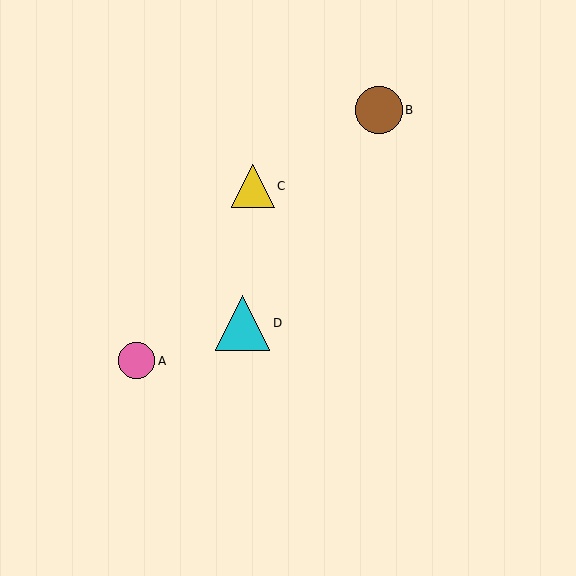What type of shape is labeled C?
Shape C is a yellow triangle.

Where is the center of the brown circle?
The center of the brown circle is at (379, 110).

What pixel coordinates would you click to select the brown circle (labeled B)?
Click at (379, 110) to select the brown circle B.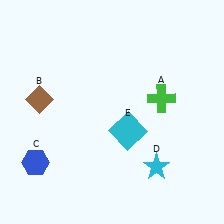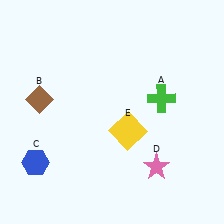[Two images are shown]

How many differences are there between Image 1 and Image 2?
There are 2 differences between the two images.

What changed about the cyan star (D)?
In Image 1, D is cyan. In Image 2, it changed to pink.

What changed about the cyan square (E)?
In Image 1, E is cyan. In Image 2, it changed to yellow.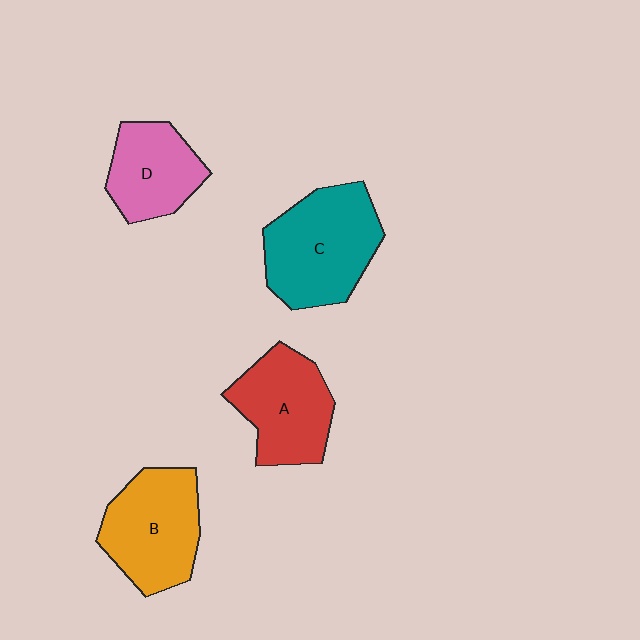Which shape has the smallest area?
Shape D (pink).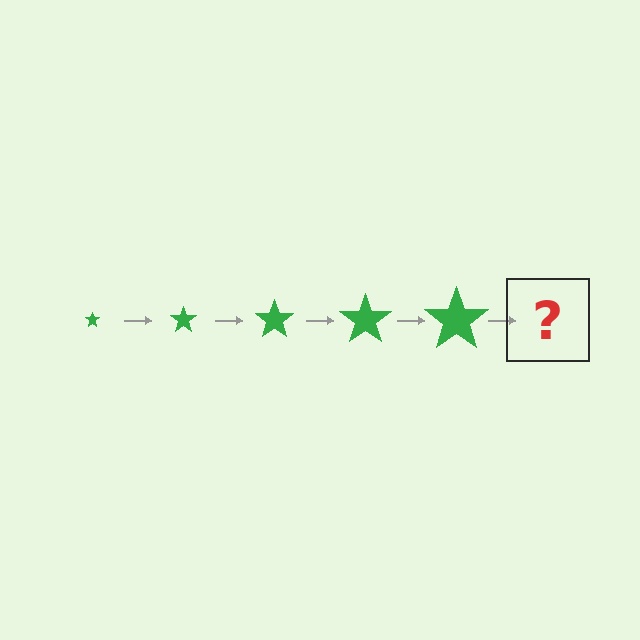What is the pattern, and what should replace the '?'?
The pattern is that the star gets progressively larger each step. The '?' should be a green star, larger than the previous one.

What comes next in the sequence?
The next element should be a green star, larger than the previous one.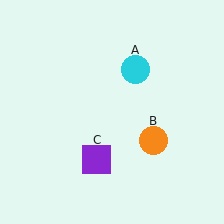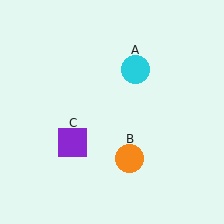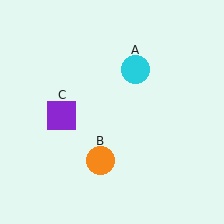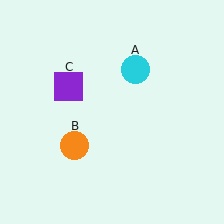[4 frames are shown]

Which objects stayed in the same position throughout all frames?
Cyan circle (object A) remained stationary.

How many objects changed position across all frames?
2 objects changed position: orange circle (object B), purple square (object C).